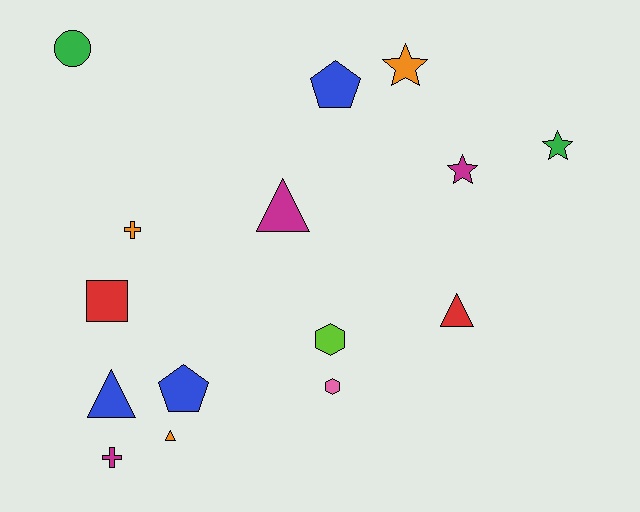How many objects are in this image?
There are 15 objects.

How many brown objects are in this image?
There are no brown objects.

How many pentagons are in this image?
There are 2 pentagons.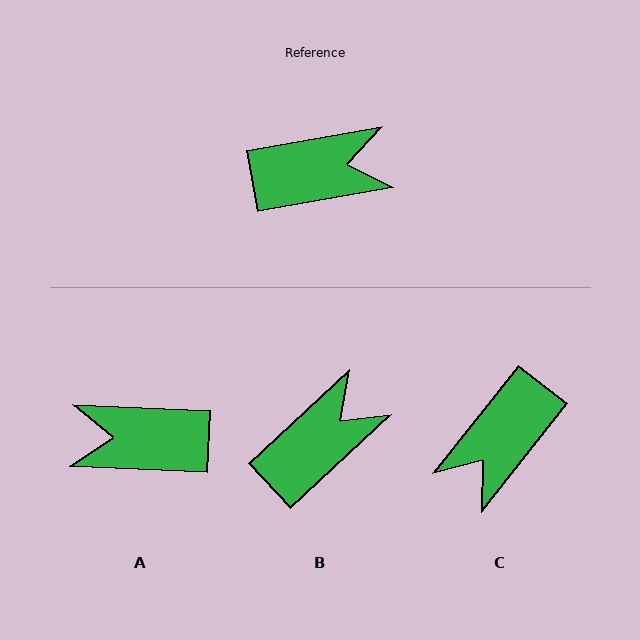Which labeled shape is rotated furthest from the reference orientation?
A, about 168 degrees away.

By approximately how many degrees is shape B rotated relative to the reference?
Approximately 33 degrees counter-clockwise.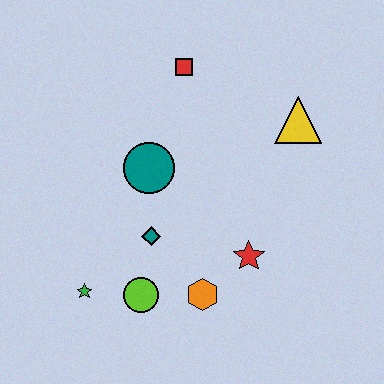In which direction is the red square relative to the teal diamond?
The red square is above the teal diamond.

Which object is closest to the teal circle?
The teal diamond is closest to the teal circle.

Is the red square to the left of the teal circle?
No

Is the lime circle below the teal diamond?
Yes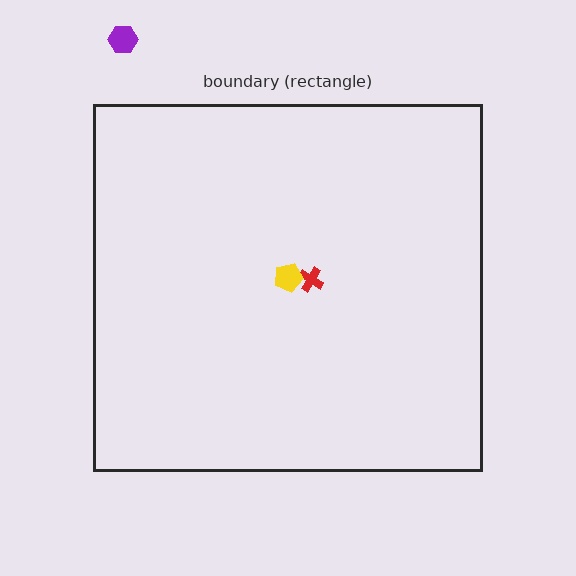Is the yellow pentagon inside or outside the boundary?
Inside.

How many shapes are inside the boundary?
2 inside, 1 outside.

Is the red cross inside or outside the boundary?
Inside.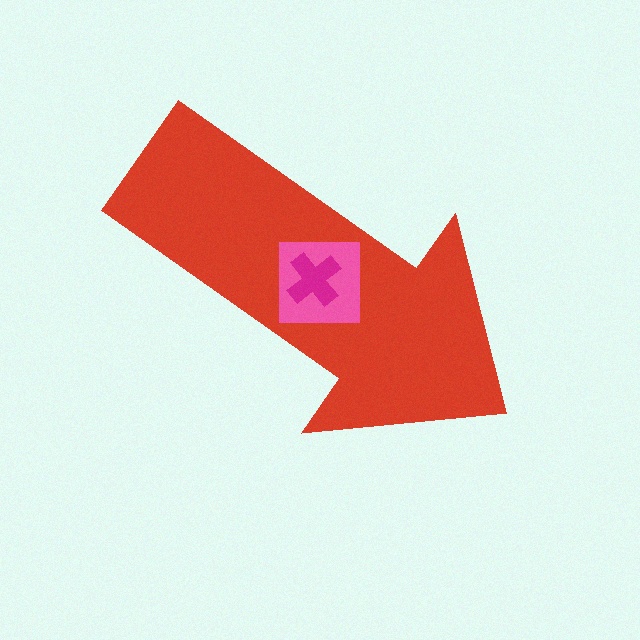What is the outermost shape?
The red arrow.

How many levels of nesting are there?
3.